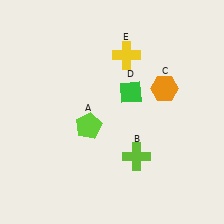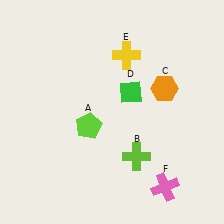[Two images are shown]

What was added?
A pink cross (F) was added in Image 2.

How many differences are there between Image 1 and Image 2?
There is 1 difference between the two images.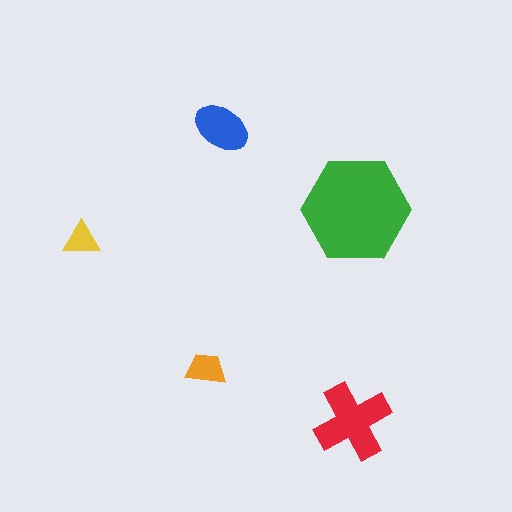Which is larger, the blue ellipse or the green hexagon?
The green hexagon.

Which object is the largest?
The green hexagon.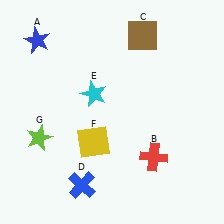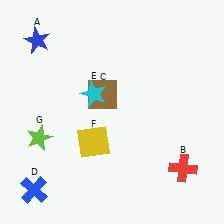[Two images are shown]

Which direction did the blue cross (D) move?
The blue cross (D) moved left.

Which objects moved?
The objects that moved are: the red cross (B), the brown square (C), the blue cross (D).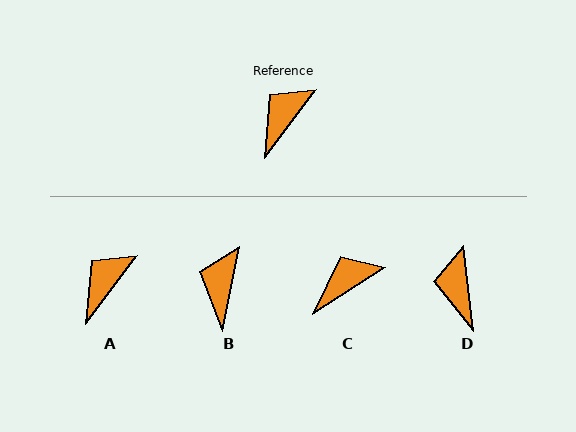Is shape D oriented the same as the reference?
No, it is off by about 44 degrees.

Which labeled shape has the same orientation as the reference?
A.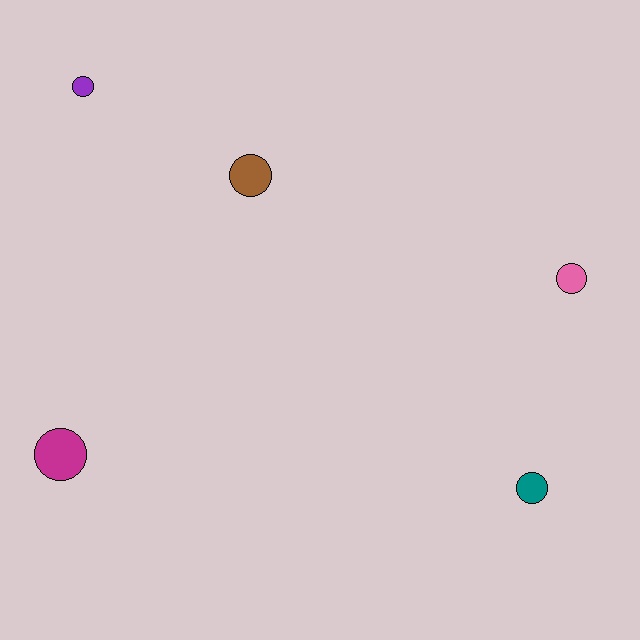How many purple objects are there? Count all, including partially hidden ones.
There is 1 purple object.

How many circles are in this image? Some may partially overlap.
There are 5 circles.